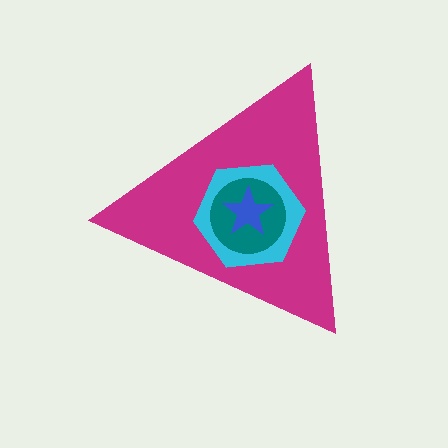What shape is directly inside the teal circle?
The blue star.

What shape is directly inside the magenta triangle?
The cyan hexagon.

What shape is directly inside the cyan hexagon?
The teal circle.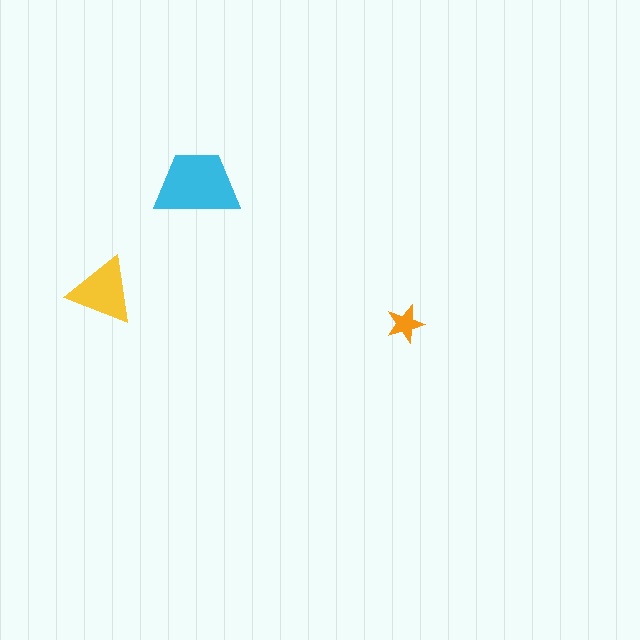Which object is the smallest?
The orange star.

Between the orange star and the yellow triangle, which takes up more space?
The yellow triangle.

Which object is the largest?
The cyan trapezoid.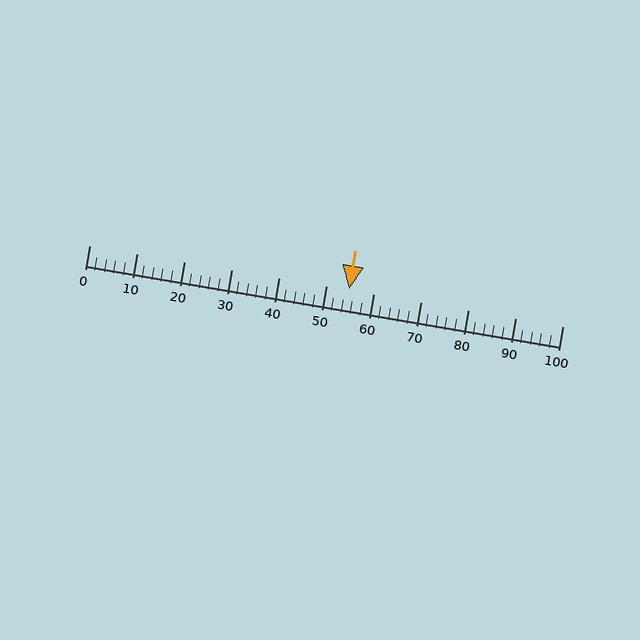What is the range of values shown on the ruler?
The ruler shows values from 0 to 100.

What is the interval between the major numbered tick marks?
The major tick marks are spaced 10 units apart.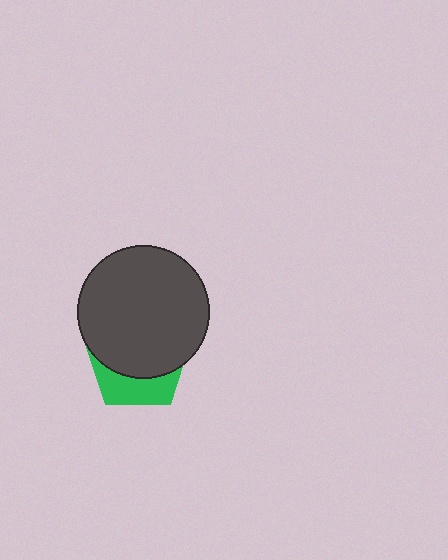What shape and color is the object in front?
The object in front is a dark gray circle.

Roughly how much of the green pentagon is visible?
A small part of it is visible (roughly 33%).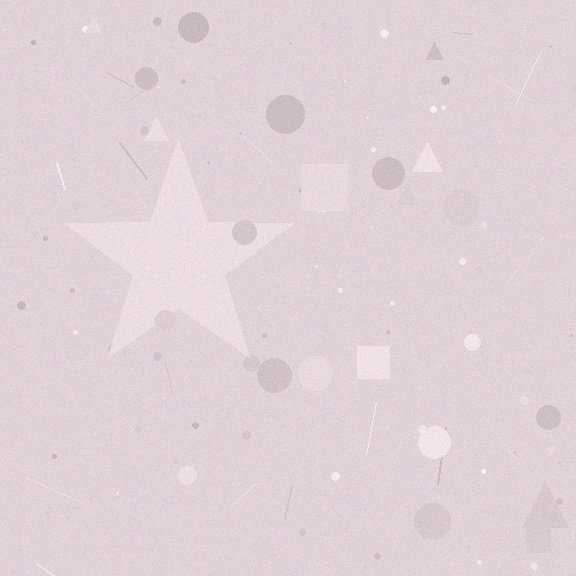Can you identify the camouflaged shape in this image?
The camouflaged shape is a star.